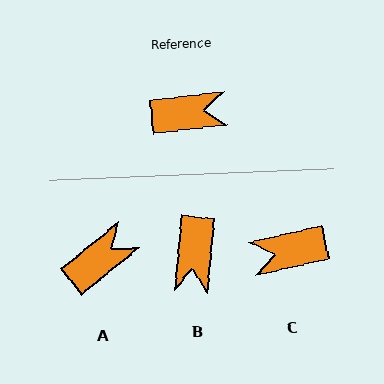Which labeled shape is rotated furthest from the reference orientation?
C, about 173 degrees away.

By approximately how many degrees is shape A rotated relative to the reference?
Approximately 33 degrees counter-clockwise.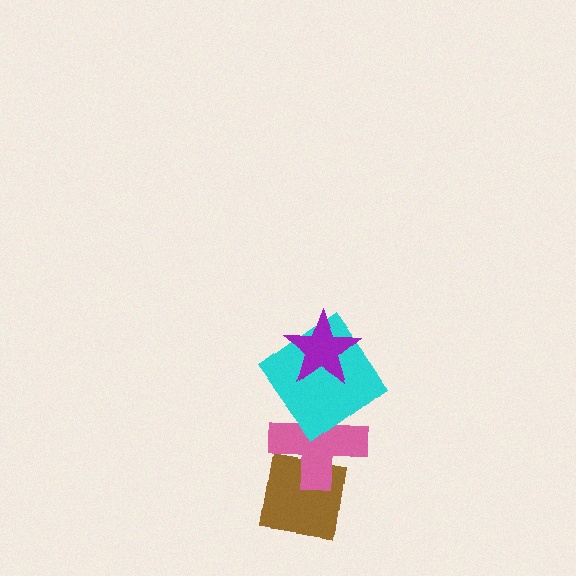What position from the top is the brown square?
The brown square is 4th from the top.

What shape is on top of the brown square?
The pink cross is on top of the brown square.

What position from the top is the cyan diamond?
The cyan diamond is 2nd from the top.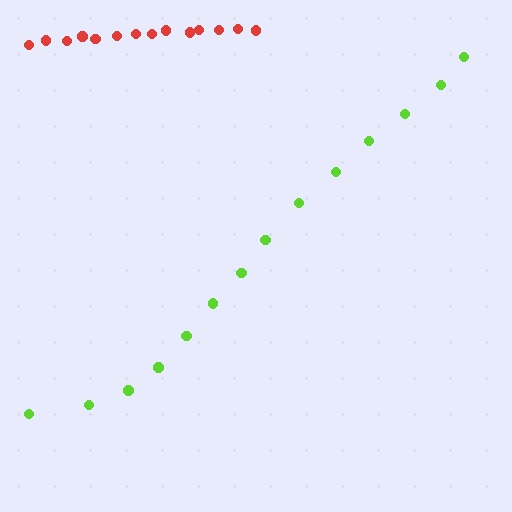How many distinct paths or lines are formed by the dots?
There are 2 distinct paths.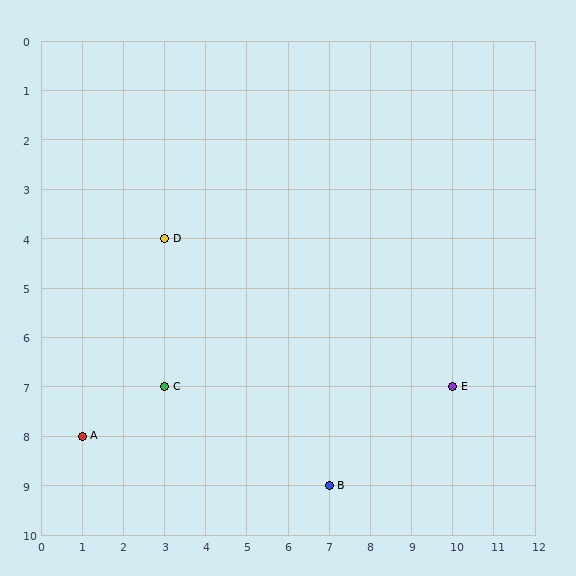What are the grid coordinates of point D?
Point D is at grid coordinates (3, 4).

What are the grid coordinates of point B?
Point B is at grid coordinates (7, 9).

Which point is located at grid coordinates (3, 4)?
Point D is at (3, 4).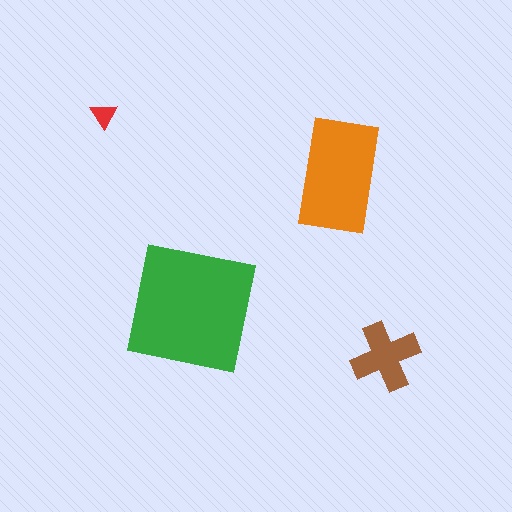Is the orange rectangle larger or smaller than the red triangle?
Larger.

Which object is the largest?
The green square.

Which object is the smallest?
The red triangle.